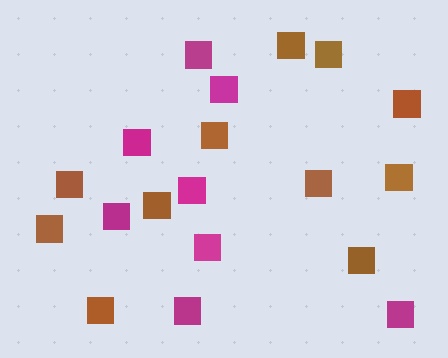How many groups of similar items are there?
There are 2 groups: one group of brown squares (11) and one group of magenta squares (8).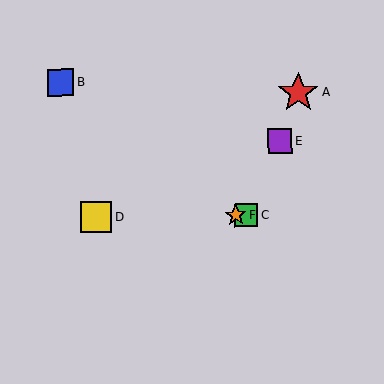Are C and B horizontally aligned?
No, C is at y≈215 and B is at y≈83.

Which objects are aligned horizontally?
Objects C, D, F are aligned horizontally.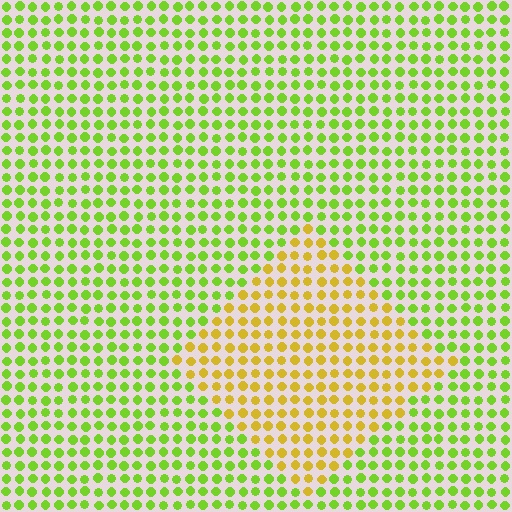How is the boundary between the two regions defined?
The boundary is defined purely by a slight shift in hue (about 44 degrees). Spacing, size, and orientation are identical on both sides.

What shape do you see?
I see a diamond.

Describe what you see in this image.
The image is filled with small lime elements in a uniform arrangement. A diamond-shaped region is visible where the elements are tinted to a slightly different hue, forming a subtle color boundary.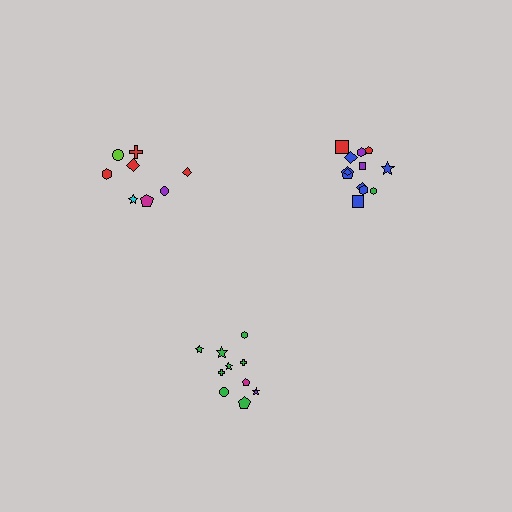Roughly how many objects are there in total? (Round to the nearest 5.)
Roughly 30 objects in total.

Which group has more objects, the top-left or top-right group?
The top-right group.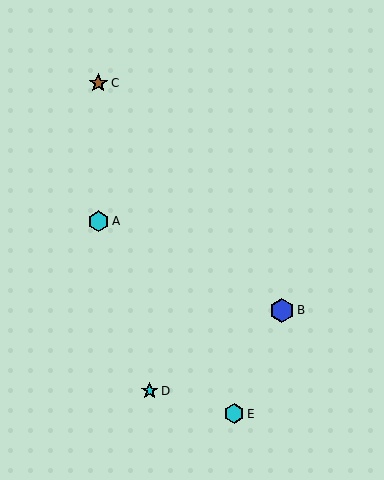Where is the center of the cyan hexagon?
The center of the cyan hexagon is at (99, 221).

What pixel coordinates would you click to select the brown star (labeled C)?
Click at (98, 83) to select the brown star C.